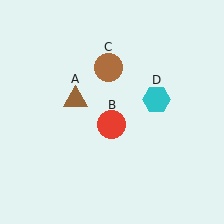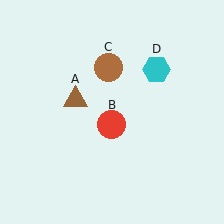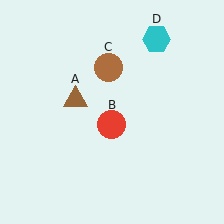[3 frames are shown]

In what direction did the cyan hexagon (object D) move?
The cyan hexagon (object D) moved up.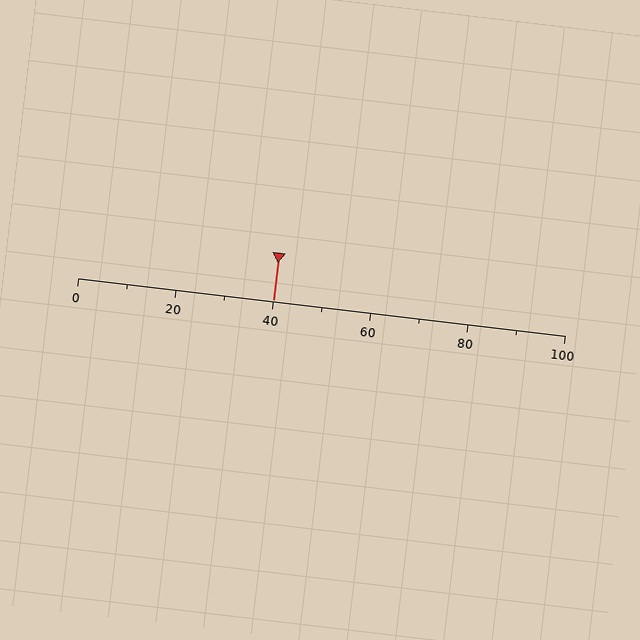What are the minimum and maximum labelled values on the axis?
The axis runs from 0 to 100.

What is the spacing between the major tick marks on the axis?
The major ticks are spaced 20 apart.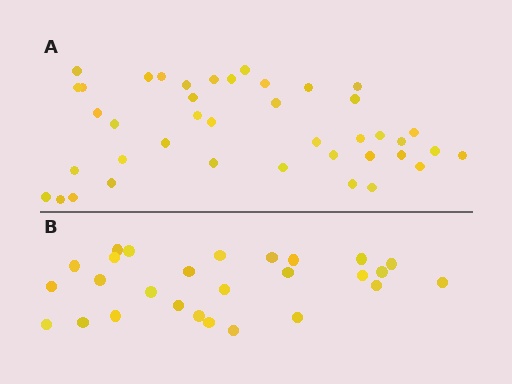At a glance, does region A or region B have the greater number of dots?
Region A (the top region) has more dots.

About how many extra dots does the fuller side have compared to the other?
Region A has approximately 15 more dots than region B.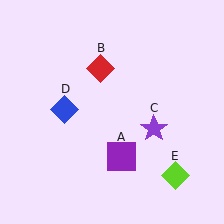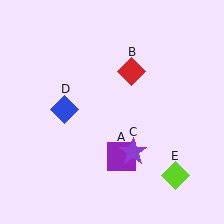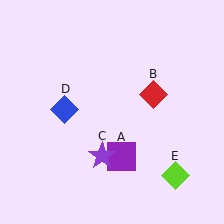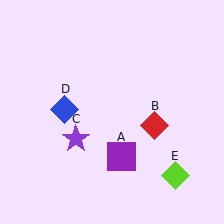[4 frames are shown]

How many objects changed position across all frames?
2 objects changed position: red diamond (object B), purple star (object C).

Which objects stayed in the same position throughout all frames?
Purple square (object A) and blue diamond (object D) and lime diamond (object E) remained stationary.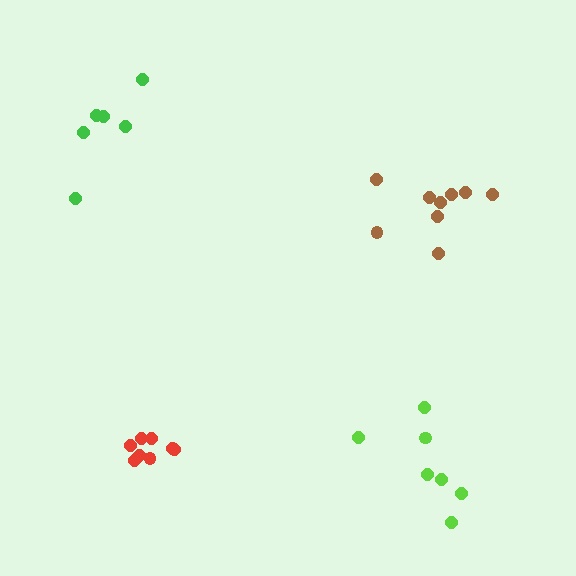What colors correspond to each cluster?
The clusters are colored: red, brown, lime, green.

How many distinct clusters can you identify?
There are 4 distinct clusters.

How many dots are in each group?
Group 1: 8 dots, Group 2: 9 dots, Group 3: 7 dots, Group 4: 6 dots (30 total).